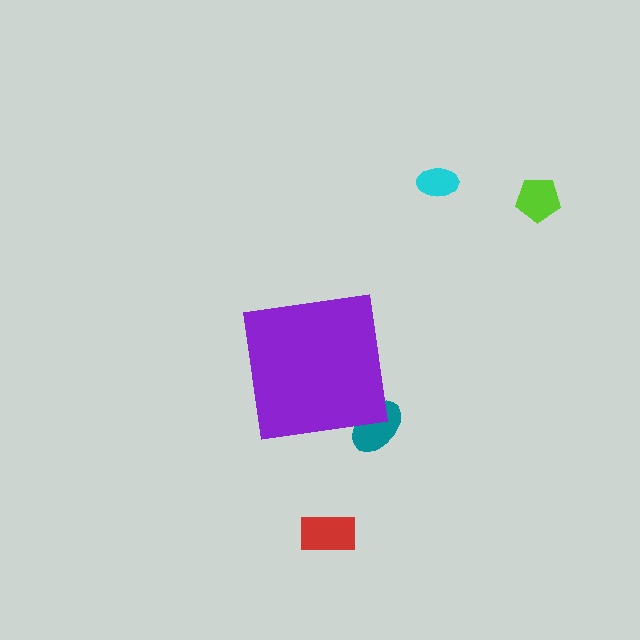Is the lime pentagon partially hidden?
No, the lime pentagon is fully visible.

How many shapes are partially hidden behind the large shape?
1 shape is partially hidden.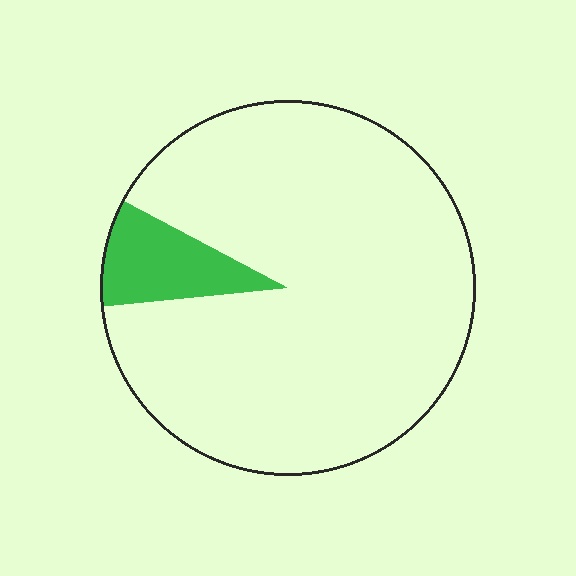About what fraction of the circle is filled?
About one tenth (1/10).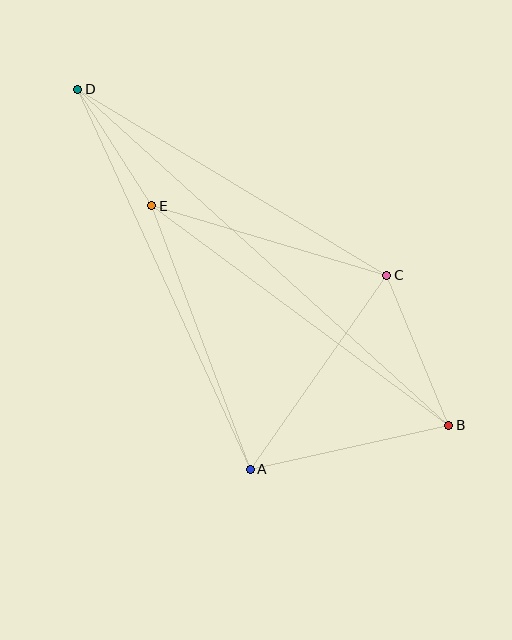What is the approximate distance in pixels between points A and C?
The distance between A and C is approximately 237 pixels.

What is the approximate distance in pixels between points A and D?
The distance between A and D is approximately 417 pixels.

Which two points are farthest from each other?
Points B and D are farthest from each other.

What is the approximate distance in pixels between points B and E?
The distance between B and E is approximately 369 pixels.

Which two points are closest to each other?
Points D and E are closest to each other.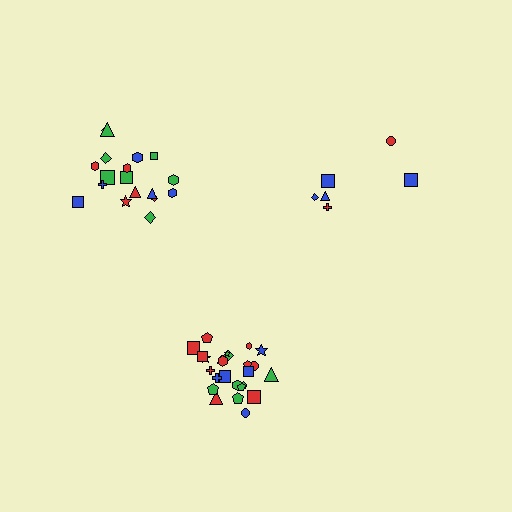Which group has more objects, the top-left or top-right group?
The top-left group.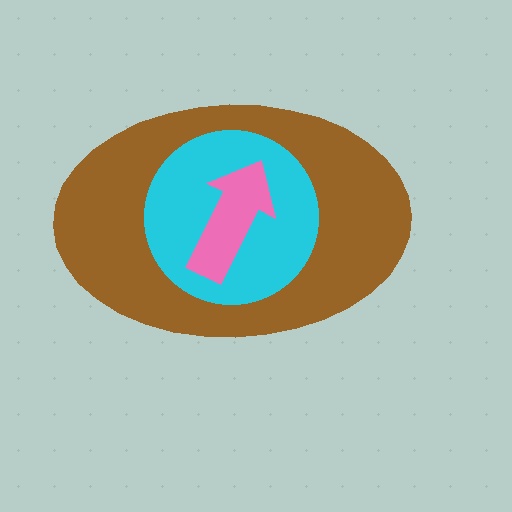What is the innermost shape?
The pink arrow.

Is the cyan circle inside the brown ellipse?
Yes.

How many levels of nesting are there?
3.